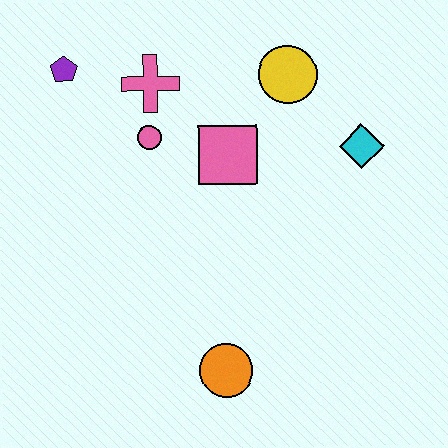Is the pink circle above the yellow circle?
No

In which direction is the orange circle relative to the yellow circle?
The orange circle is below the yellow circle.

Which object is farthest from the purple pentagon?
The orange circle is farthest from the purple pentagon.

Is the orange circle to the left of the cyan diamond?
Yes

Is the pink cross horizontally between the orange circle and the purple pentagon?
Yes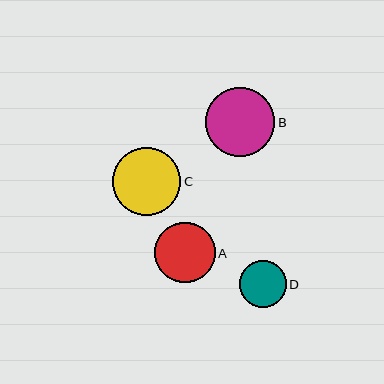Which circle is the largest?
Circle B is the largest with a size of approximately 69 pixels.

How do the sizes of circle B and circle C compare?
Circle B and circle C are approximately the same size.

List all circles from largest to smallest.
From largest to smallest: B, C, A, D.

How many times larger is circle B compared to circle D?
Circle B is approximately 1.5 times the size of circle D.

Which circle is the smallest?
Circle D is the smallest with a size of approximately 47 pixels.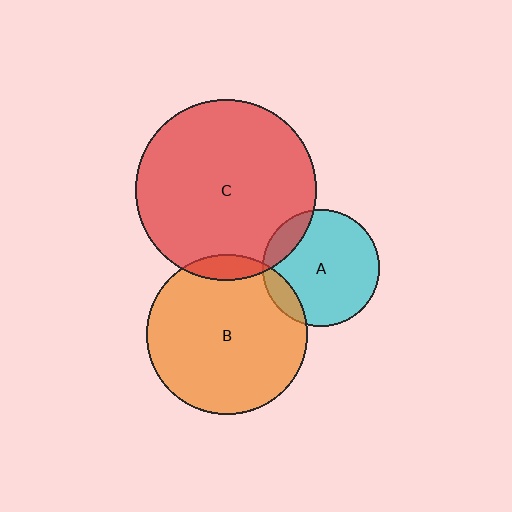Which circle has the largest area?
Circle C (red).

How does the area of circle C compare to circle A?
Approximately 2.4 times.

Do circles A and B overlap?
Yes.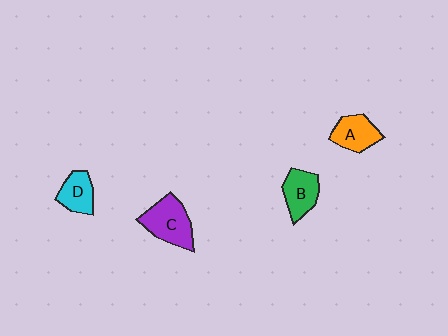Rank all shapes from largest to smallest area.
From largest to smallest: C (purple), B (green), A (orange), D (cyan).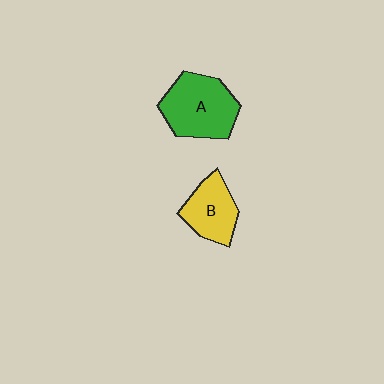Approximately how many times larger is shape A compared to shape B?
Approximately 1.4 times.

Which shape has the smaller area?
Shape B (yellow).